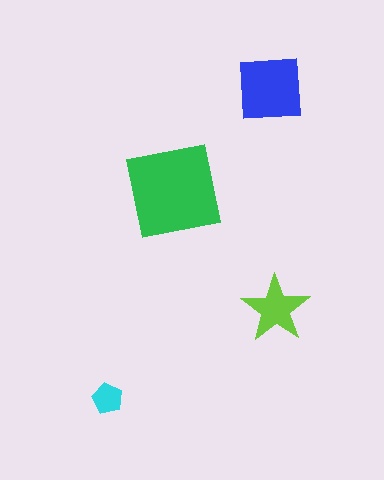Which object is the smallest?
The cyan pentagon.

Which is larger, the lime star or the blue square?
The blue square.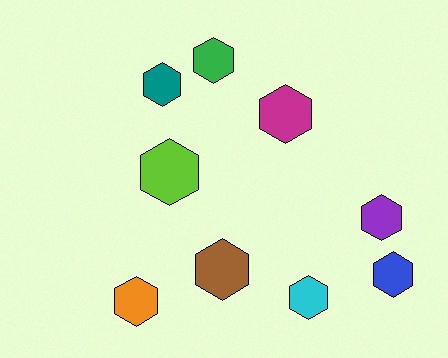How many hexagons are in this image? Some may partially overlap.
There are 9 hexagons.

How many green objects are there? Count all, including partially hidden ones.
There is 1 green object.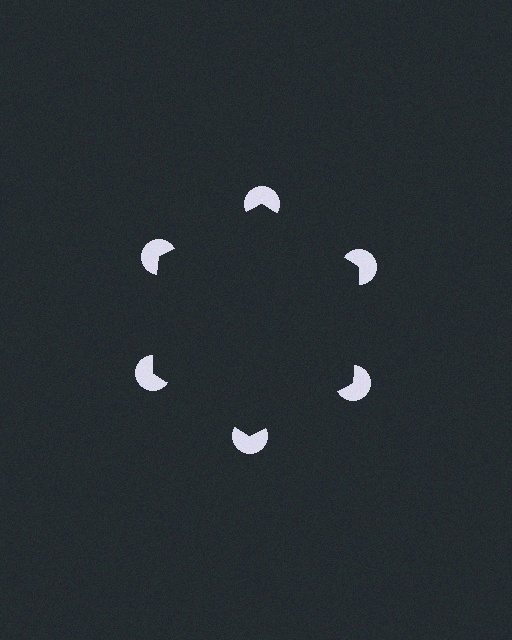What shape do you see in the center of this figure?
An illusory hexagon — its edges are inferred from the aligned wedge cuts in the pac-man discs, not physically drawn.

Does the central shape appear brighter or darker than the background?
It typically appears slightly darker than the background, even though no actual brightness change is drawn.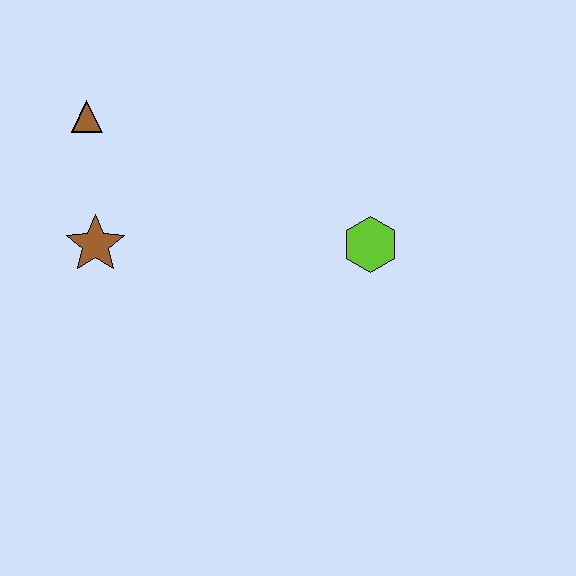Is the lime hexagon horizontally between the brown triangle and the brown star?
No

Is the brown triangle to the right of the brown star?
No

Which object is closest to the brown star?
The brown triangle is closest to the brown star.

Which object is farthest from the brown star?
The lime hexagon is farthest from the brown star.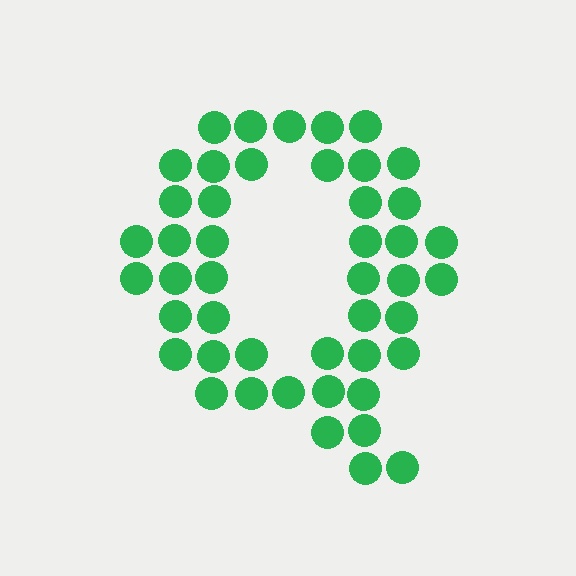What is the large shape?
The large shape is the letter Q.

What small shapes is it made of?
It is made of small circles.